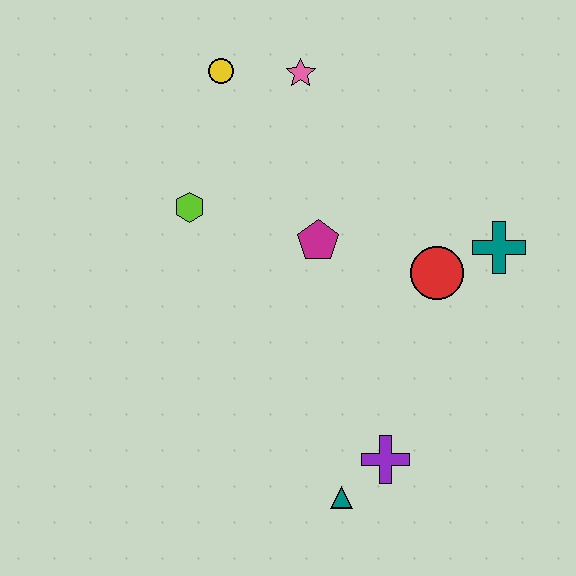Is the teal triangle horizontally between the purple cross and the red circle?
No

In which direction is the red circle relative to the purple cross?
The red circle is above the purple cross.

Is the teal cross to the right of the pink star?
Yes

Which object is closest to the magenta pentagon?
The red circle is closest to the magenta pentagon.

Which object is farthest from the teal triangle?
The yellow circle is farthest from the teal triangle.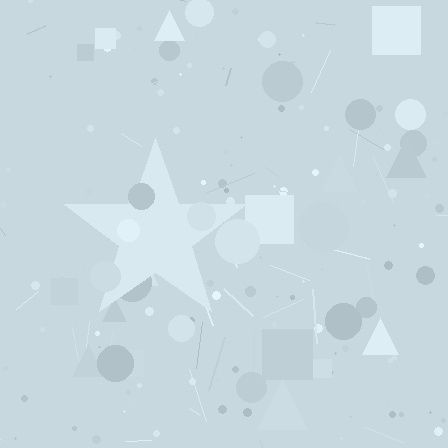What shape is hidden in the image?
A star is hidden in the image.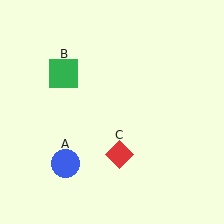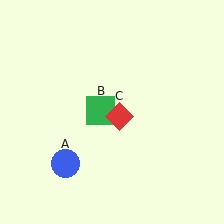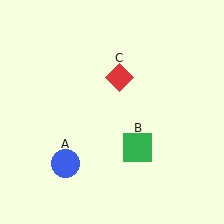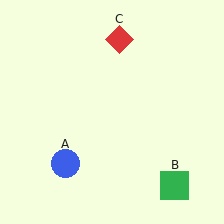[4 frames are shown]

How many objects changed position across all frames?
2 objects changed position: green square (object B), red diamond (object C).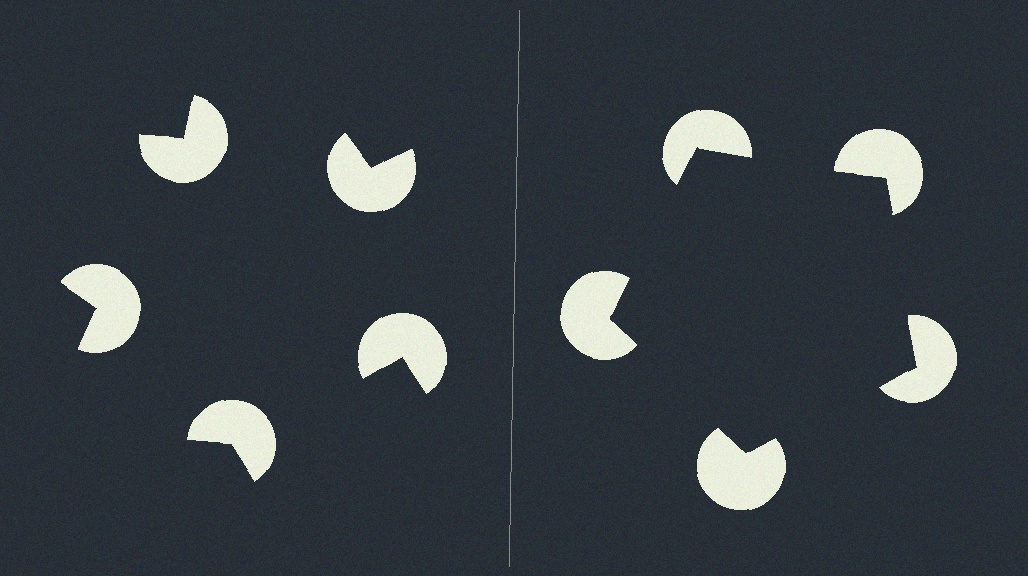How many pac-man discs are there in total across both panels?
10 — 5 on each side.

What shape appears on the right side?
An illusory pentagon.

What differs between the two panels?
The pac-man discs are positioned identically on both sides; only the wedge orientations differ. On the right they align to a pentagon; on the left they are misaligned.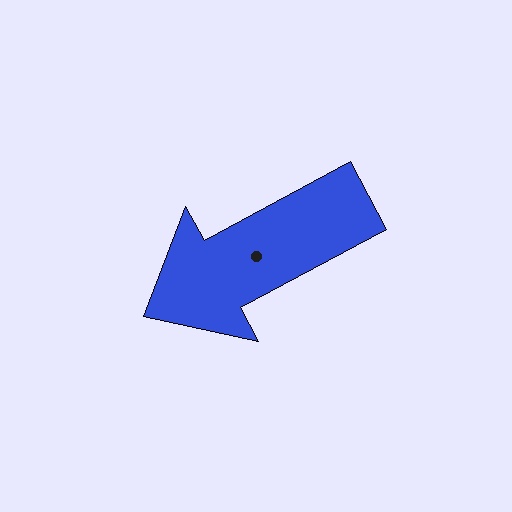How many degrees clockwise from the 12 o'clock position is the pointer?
Approximately 242 degrees.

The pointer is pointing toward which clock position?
Roughly 8 o'clock.